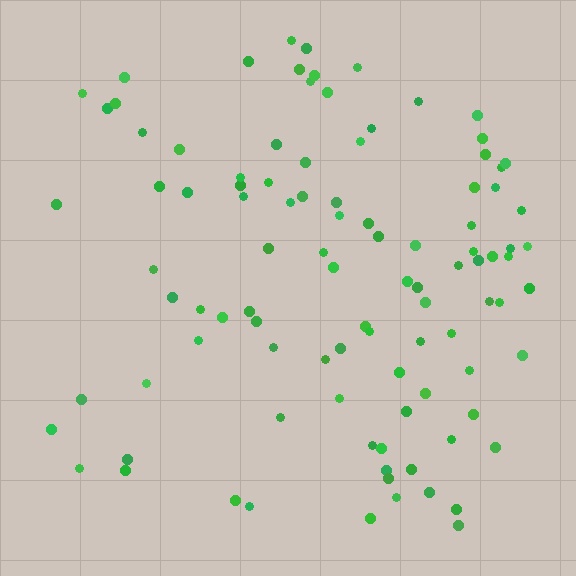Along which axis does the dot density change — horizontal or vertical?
Horizontal.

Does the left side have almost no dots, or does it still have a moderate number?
Still a moderate number, just noticeably fewer than the right.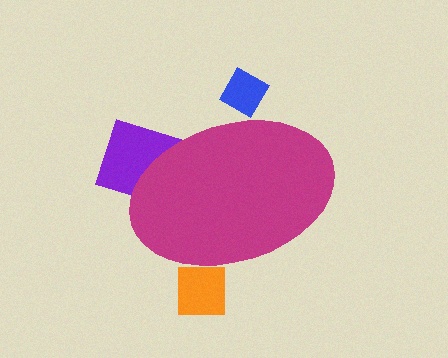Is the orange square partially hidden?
Yes, the orange square is partially hidden behind the magenta ellipse.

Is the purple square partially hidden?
Yes, the purple square is partially hidden behind the magenta ellipse.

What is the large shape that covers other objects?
A magenta ellipse.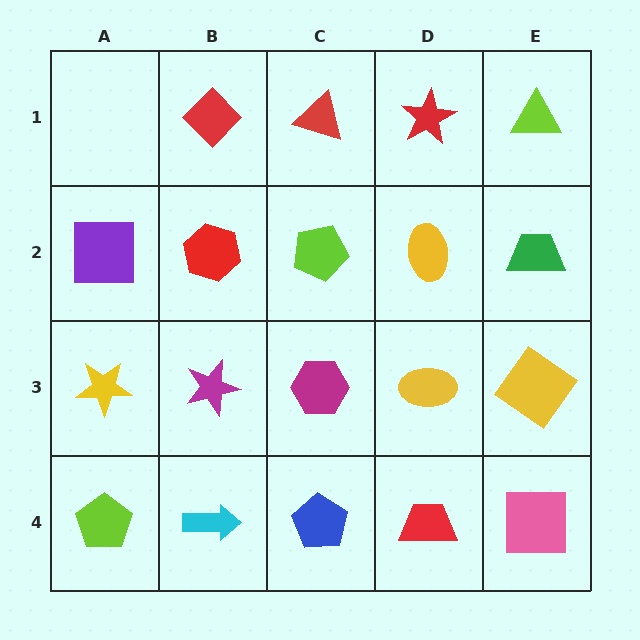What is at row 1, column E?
A lime triangle.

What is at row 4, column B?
A cyan arrow.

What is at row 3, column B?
A magenta star.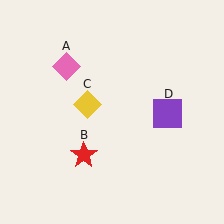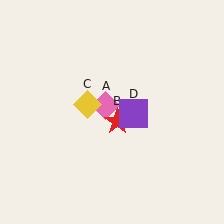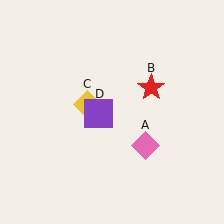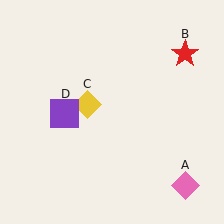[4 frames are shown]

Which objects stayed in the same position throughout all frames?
Yellow diamond (object C) remained stationary.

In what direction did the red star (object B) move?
The red star (object B) moved up and to the right.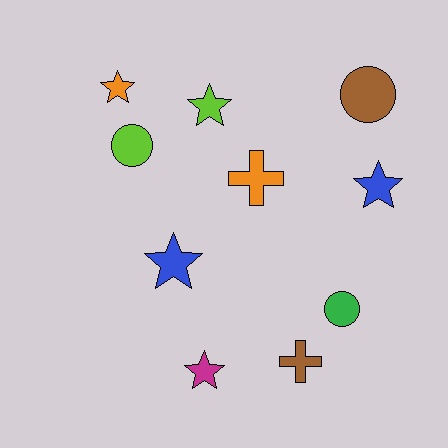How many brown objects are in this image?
There are 2 brown objects.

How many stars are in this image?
There are 5 stars.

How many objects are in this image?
There are 10 objects.